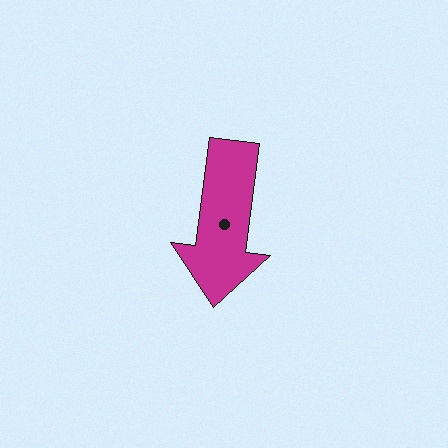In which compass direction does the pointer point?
South.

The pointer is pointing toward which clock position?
Roughly 6 o'clock.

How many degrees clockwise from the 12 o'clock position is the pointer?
Approximately 187 degrees.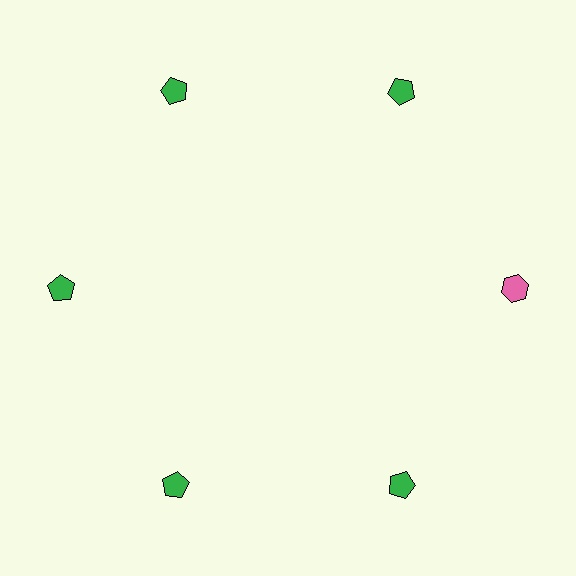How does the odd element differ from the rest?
It differs in both color (pink instead of green) and shape (hexagon instead of pentagon).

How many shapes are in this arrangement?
There are 6 shapes arranged in a ring pattern.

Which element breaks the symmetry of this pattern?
The pink hexagon at roughly the 3 o'clock position breaks the symmetry. All other shapes are green pentagons.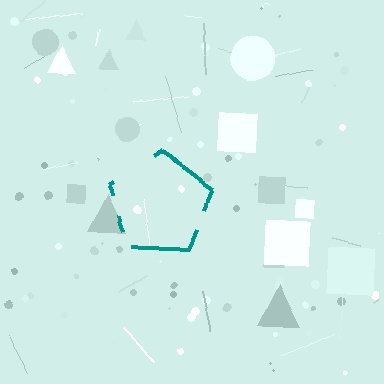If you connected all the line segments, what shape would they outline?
They would outline a pentagon.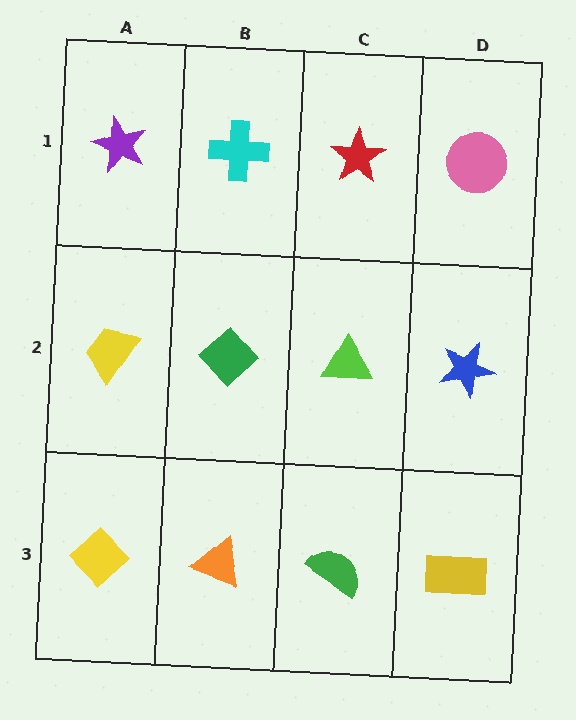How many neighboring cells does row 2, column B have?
4.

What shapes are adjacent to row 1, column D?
A blue star (row 2, column D), a red star (row 1, column C).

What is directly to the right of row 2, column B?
A lime triangle.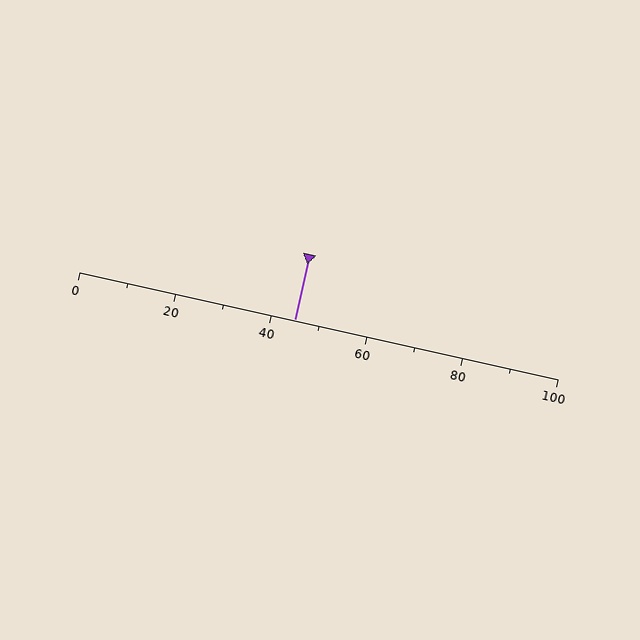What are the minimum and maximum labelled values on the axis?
The axis runs from 0 to 100.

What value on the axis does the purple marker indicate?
The marker indicates approximately 45.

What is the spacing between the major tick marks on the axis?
The major ticks are spaced 20 apart.